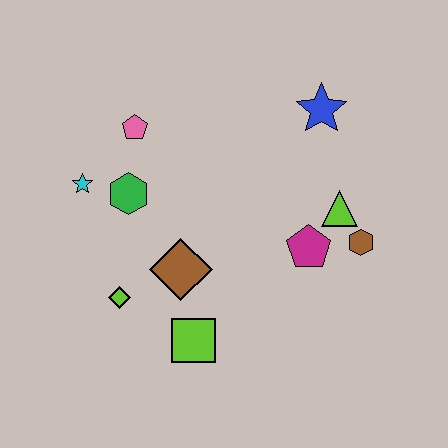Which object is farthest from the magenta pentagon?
The cyan star is farthest from the magenta pentagon.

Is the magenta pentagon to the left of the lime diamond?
No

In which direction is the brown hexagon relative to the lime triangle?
The brown hexagon is below the lime triangle.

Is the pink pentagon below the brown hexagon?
No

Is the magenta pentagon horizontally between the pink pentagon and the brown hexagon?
Yes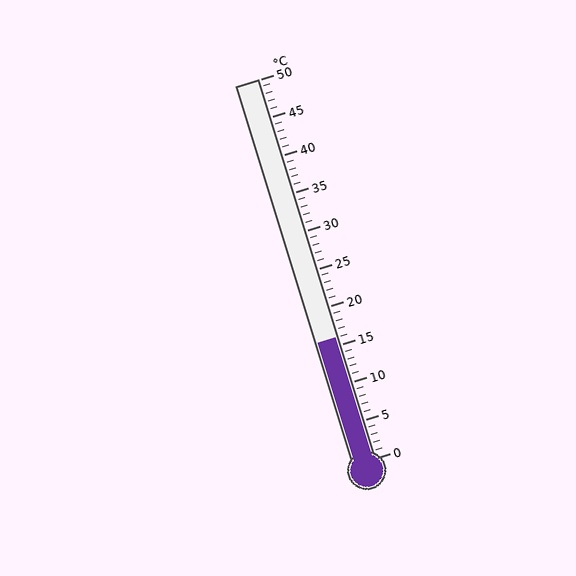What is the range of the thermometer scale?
The thermometer scale ranges from 0°C to 50°C.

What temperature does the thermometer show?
The thermometer shows approximately 16°C.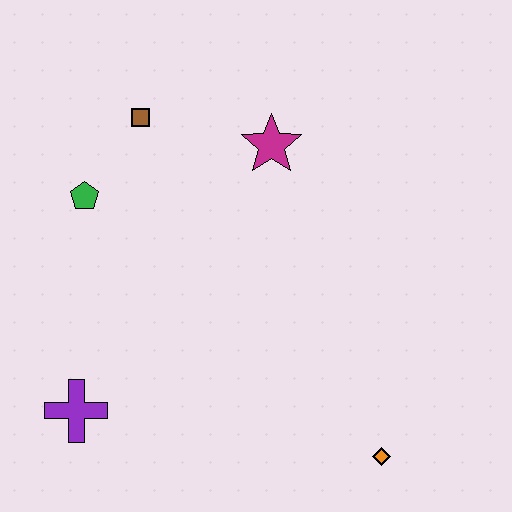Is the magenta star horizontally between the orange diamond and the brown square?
Yes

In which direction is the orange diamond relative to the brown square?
The orange diamond is below the brown square.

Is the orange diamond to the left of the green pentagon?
No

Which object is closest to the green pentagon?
The brown square is closest to the green pentagon.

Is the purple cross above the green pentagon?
No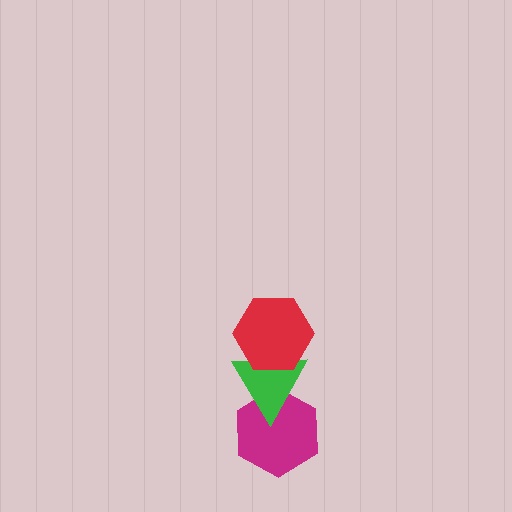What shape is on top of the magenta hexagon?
The green triangle is on top of the magenta hexagon.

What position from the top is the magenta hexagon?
The magenta hexagon is 3rd from the top.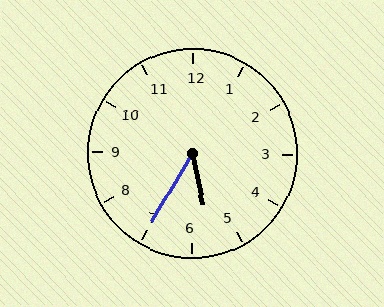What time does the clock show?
5:35.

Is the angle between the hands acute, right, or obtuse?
It is acute.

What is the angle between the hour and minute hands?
Approximately 42 degrees.